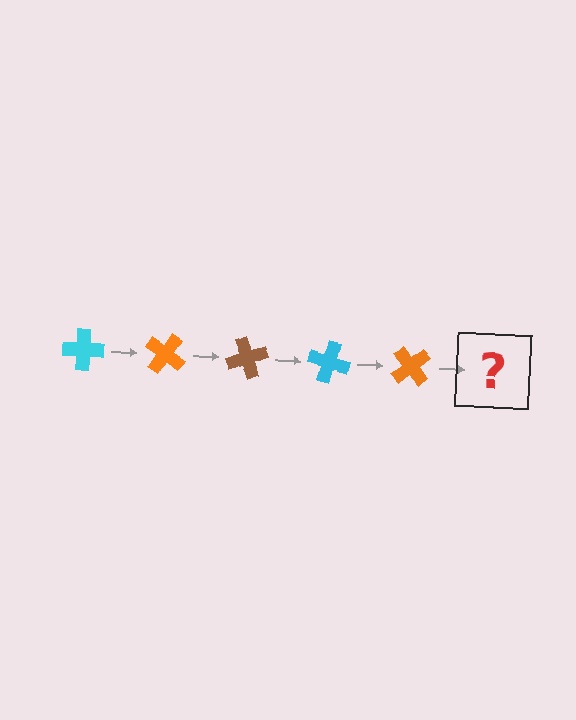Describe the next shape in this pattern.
It should be a brown cross, rotated 175 degrees from the start.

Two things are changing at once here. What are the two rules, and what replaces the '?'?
The two rules are that it rotates 35 degrees each step and the color cycles through cyan, orange, and brown. The '?' should be a brown cross, rotated 175 degrees from the start.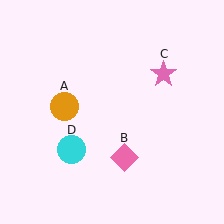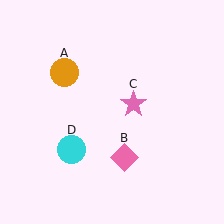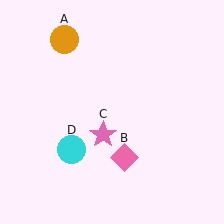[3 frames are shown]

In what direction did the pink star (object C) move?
The pink star (object C) moved down and to the left.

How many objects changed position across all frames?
2 objects changed position: orange circle (object A), pink star (object C).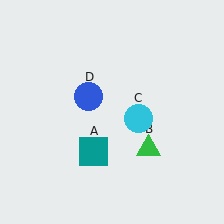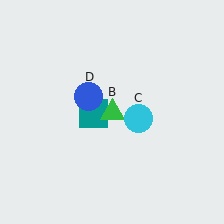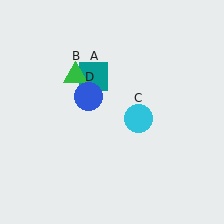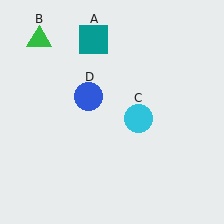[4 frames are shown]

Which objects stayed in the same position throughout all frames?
Cyan circle (object C) and blue circle (object D) remained stationary.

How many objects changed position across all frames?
2 objects changed position: teal square (object A), green triangle (object B).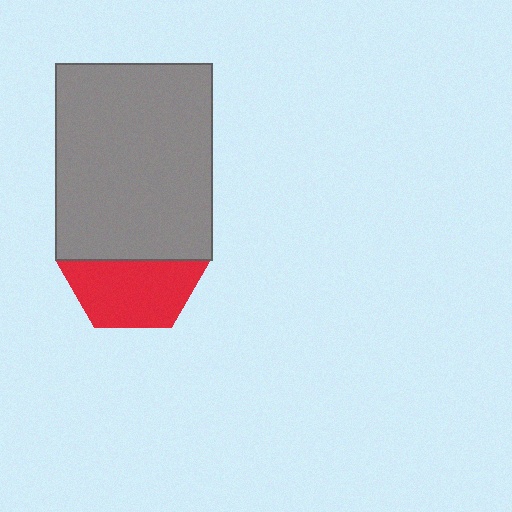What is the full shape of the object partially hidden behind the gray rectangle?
The partially hidden object is a red hexagon.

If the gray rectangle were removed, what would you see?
You would see the complete red hexagon.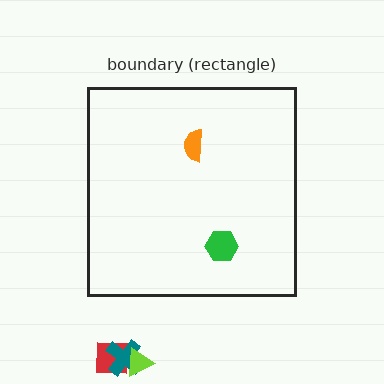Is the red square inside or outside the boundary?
Outside.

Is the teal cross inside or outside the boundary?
Outside.